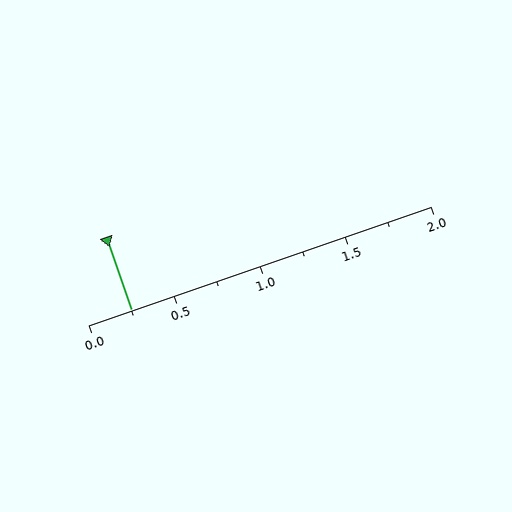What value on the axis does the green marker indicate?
The marker indicates approximately 0.25.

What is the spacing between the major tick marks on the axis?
The major ticks are spaced 0.5 apart.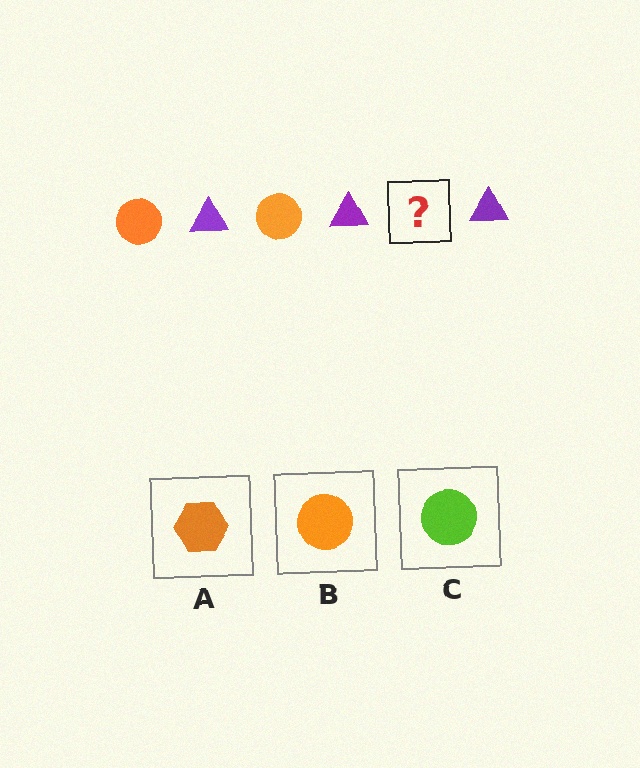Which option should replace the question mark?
Option B.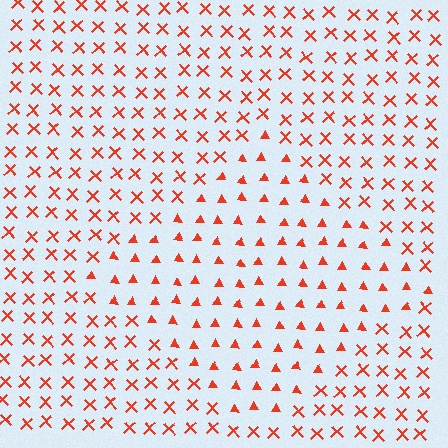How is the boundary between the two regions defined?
The boundary is defined by a change in element shape: triangles inside vs. X marks outside. All elements share the same color and spacing.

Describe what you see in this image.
The image is filled with small red elements arranged in a uniform grid. A diamond-shaped region contains triangles, while the surrounding area contains X marks. The boundary is defined purely by the change in element shape.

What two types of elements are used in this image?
The image uses triangles inside the diamond region and X marks outside it.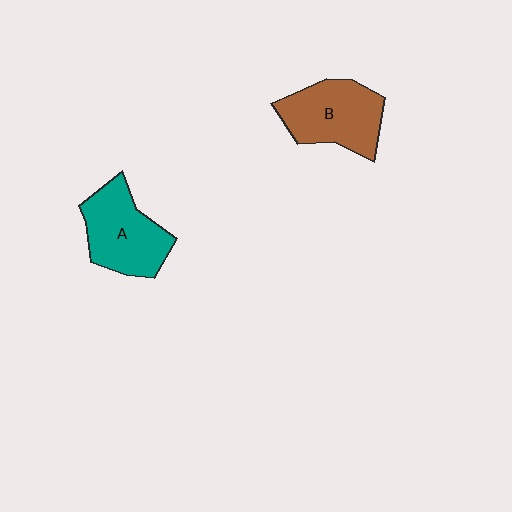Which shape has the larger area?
Shape B (brown).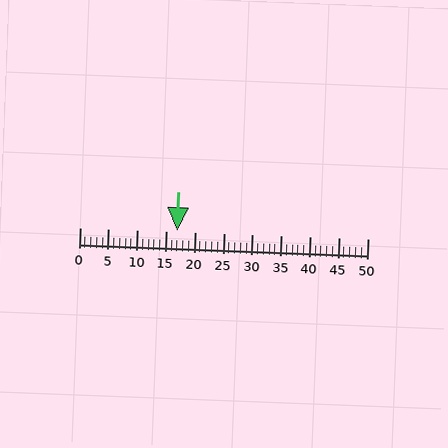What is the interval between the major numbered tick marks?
The major tick marks are spaced 5 units apart.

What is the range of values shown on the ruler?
The ruler shows values from 0 to 50.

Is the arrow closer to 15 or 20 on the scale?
The arrow is closer to 15.